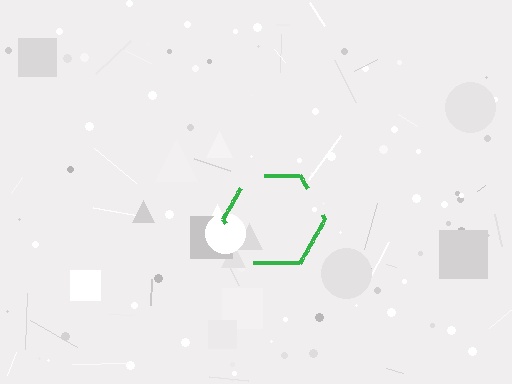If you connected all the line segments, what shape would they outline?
They would outline a hexagon.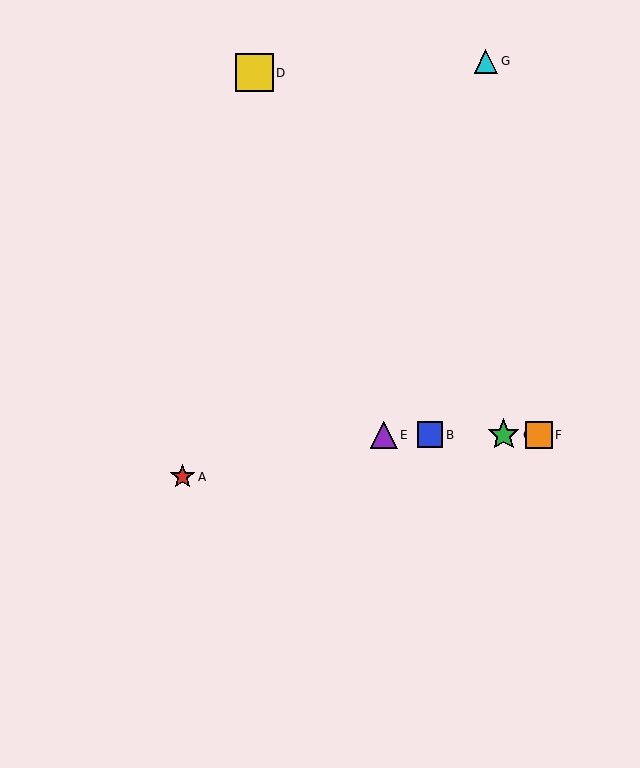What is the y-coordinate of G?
Object G is at y≈61.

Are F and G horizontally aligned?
No, F is at y≈435 and G is at y≈61.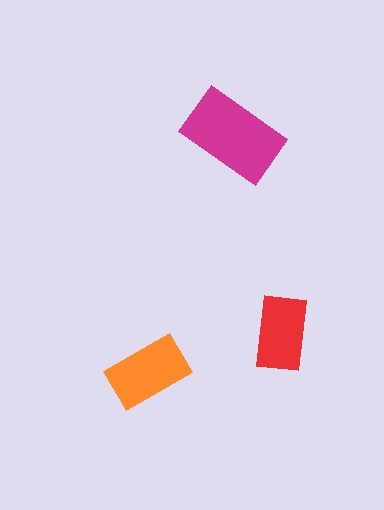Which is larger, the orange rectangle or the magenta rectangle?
The magenta one.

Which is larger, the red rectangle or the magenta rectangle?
The magenta one.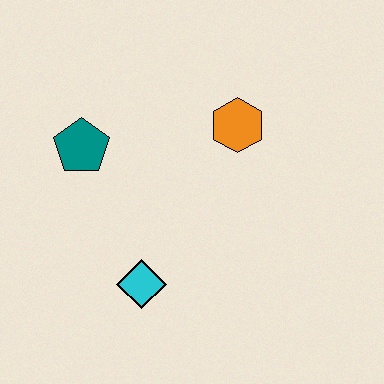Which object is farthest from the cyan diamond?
The orange hexagon is farthest from the cyan diamond.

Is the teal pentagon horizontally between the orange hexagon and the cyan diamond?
No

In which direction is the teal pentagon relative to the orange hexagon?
The teal pentagon is to the left of the orange hexagon.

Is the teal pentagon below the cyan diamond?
No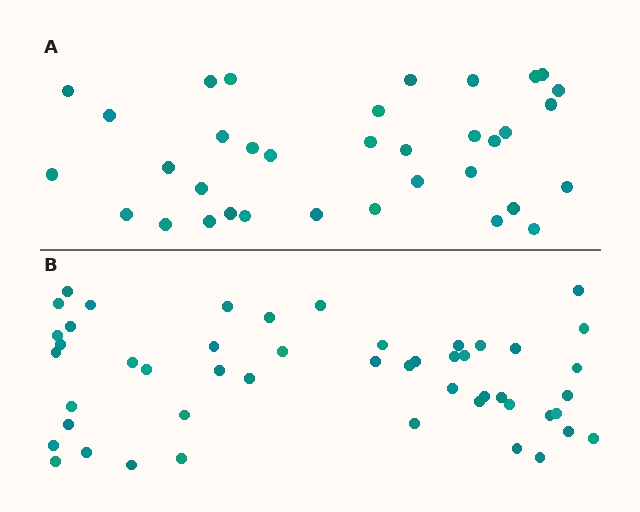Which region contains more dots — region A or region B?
Region B (the bottom region) has more dots.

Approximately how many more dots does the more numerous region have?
Region B has approximately 15 more dots than region A.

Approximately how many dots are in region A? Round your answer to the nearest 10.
About 40 dots. (The exact count is 35, which rounds to 40.)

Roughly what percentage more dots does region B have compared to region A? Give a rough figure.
About 40% more.